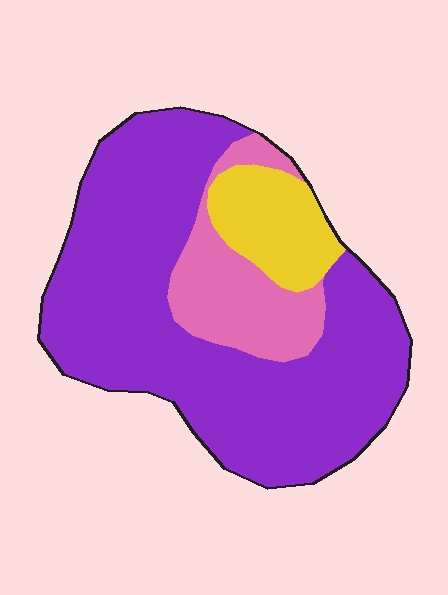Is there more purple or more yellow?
Purple.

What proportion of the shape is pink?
Pink takes up about one sixth (1/6) of the shape.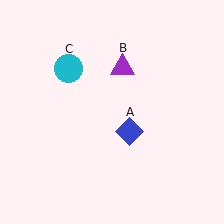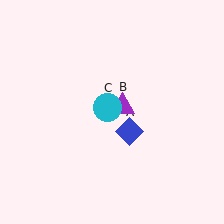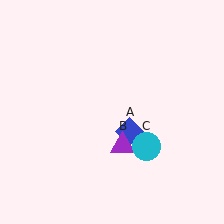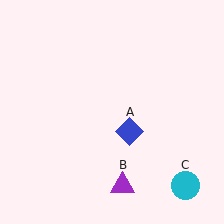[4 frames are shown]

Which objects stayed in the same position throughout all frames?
Blue diamond (object A) remained stationary.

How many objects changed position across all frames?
2 objects changed position: purple triangle (object B), cyan circle (object C).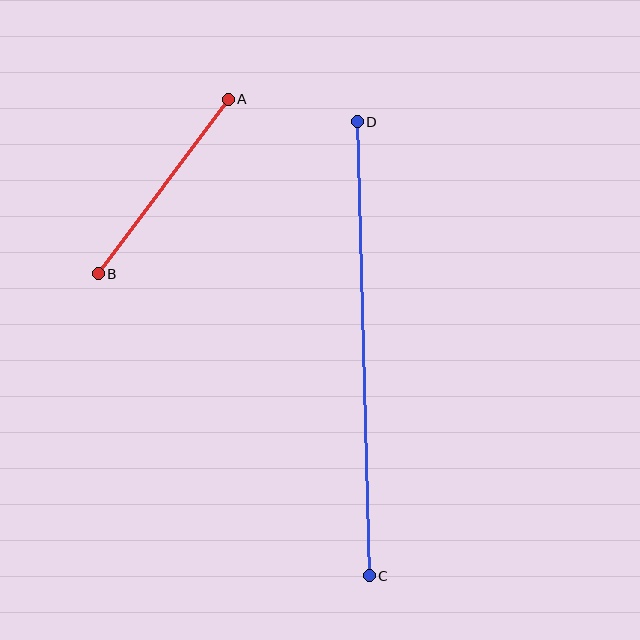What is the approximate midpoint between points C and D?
The midpoint is at approximately (363, 349) pixels.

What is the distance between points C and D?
The distance is approximately 454 pixels.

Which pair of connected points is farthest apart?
Points C and D are farthest apart.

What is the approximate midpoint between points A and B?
The midpoint is at approximately (163, 187) pixels.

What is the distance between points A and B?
The distance is approximately 217 pixels.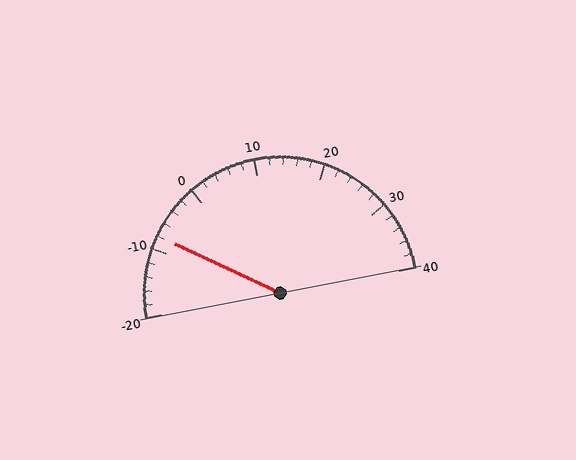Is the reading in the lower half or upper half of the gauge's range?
The reading is in the lower half of the range (-20 to 40).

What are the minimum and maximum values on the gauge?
The gauge ranges from -20 to 40.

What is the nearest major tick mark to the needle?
The nearest major tick mark is -10.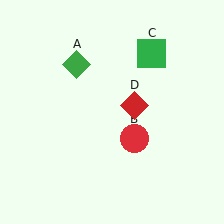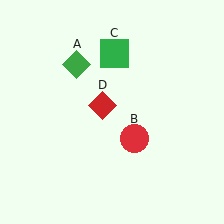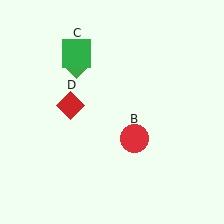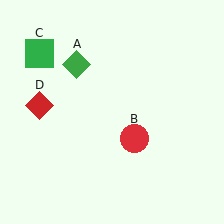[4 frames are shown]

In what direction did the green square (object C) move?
The green square (object C) moved left.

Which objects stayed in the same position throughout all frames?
Green diamond (object A) and red circle (object B) remained stationary.